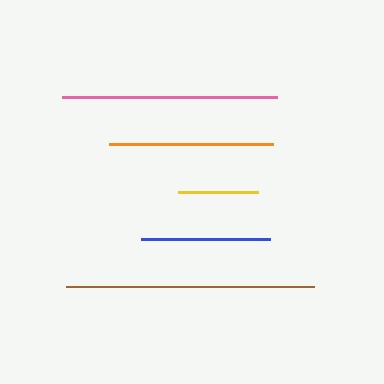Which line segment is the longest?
The brown line is the longest at approximately 248 pixels.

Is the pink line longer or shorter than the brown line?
The brown line is longer than the pink line.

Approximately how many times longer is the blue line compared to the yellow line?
The blue line is approximately 1.6 times the length of the yellow line.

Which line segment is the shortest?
The yellow line is the shortest at approximately 80 pixels.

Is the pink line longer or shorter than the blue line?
The pink line is longer than the blue line.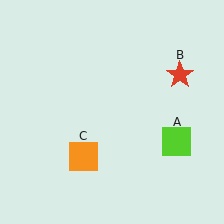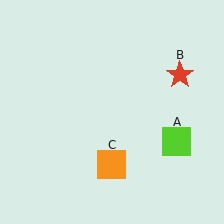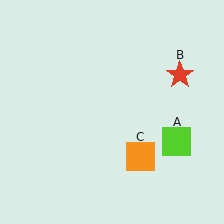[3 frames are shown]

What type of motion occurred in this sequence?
The orange square (object C) rotated counterclockwise around the center of the scene.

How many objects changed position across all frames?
1 object changed position: orange square (object C).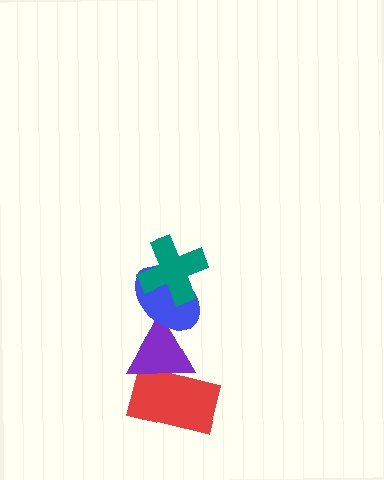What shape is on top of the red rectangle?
The purple triangle is on top of the red rectangle.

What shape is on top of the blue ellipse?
The teal cross is on top of the blue ellipse.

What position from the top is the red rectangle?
The red rectangle is 4th from the top.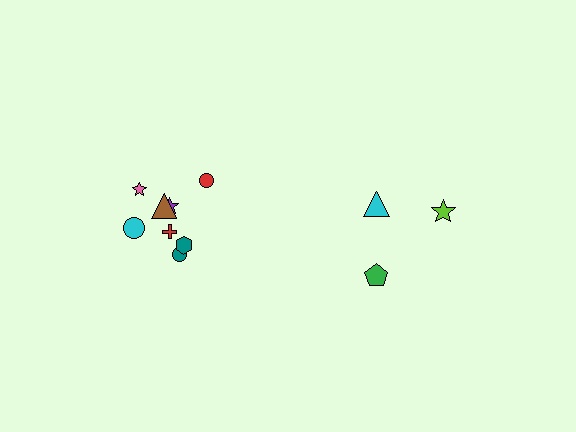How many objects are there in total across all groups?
There are 11 objects.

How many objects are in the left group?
There are 8 objects.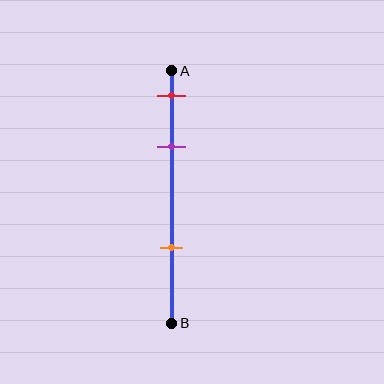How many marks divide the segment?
There are 3 marks dividing the segment.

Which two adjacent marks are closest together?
The red and purple marks are the closest adjacent pair.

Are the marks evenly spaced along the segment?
No, the marks are not evenly spaced.